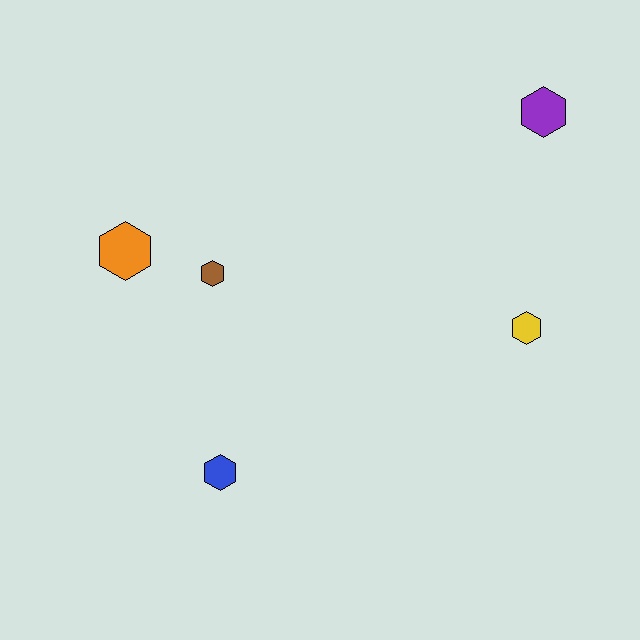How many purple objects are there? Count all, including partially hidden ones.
There is 1 purple object.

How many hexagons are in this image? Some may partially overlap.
There are 5 hexagons.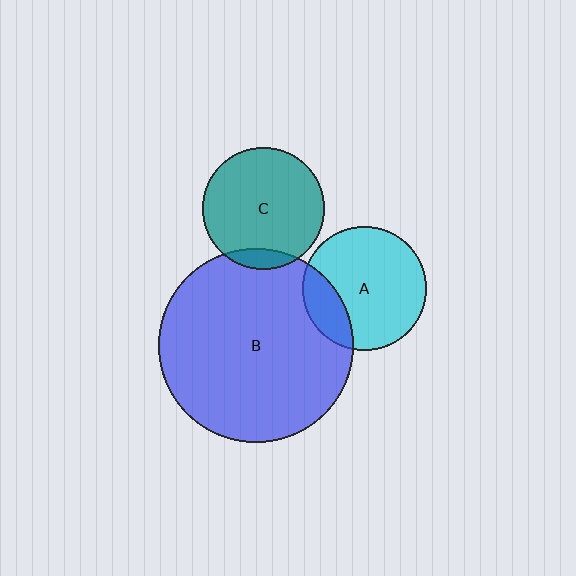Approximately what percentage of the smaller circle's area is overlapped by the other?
Approximately 10%.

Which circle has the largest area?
Circle B (blue).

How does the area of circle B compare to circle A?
Approximately 2.4 times.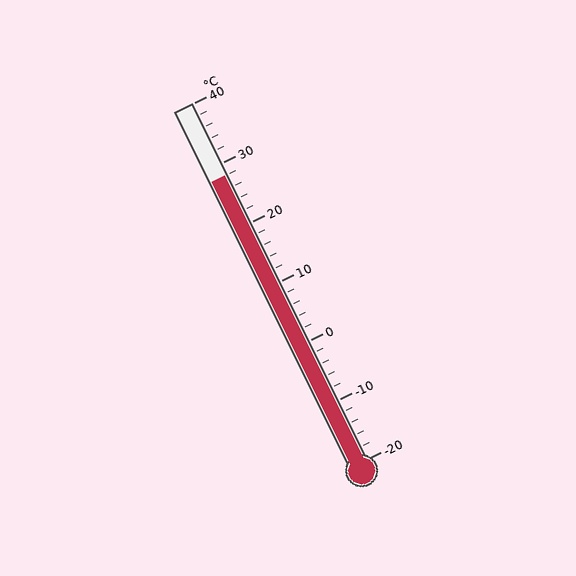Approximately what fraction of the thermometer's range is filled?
The thermometer is filled to approximately 80% of its range.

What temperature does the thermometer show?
The thermometer shows approximately 28°C.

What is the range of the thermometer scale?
The thermometer scale ranges from -20°C to 40°C.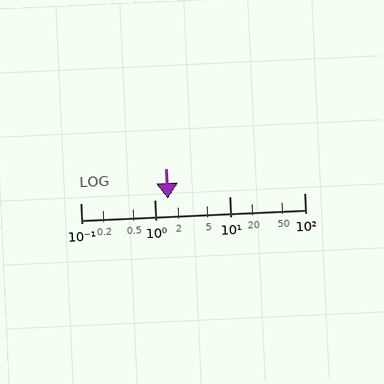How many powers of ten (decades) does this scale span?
The scale spans 3 decades, from 0.1 to 100.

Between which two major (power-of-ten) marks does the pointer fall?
The pointer is between 1 and 10.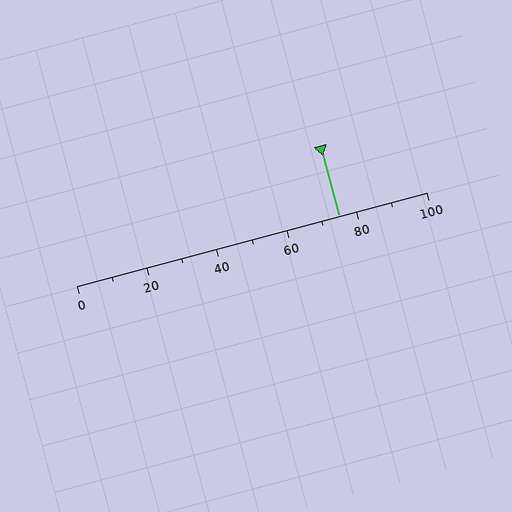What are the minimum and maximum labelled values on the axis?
The axis runs from 0 to 100.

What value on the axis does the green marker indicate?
The marker indicates approximately 75.